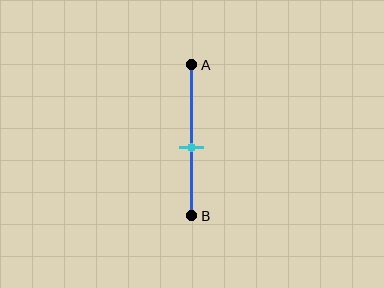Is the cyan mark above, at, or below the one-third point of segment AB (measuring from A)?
The cyan mark is below the one-third point of segment AB.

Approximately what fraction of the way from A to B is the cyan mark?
The cyan mark is approximately 55% of the way from A to B.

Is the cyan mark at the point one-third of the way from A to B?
No, the mark is at about 55% from A, not at the 33% one-third point.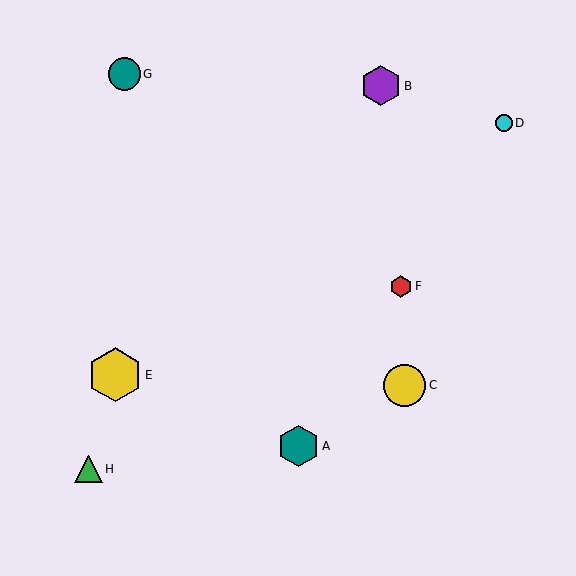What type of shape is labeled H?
Shape H is a green triangle.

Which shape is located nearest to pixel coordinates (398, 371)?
The yellow circle (labeled C) at (405, 385) is nearest to that location.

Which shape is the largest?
The yellow hexagon (labeled E) is the largest.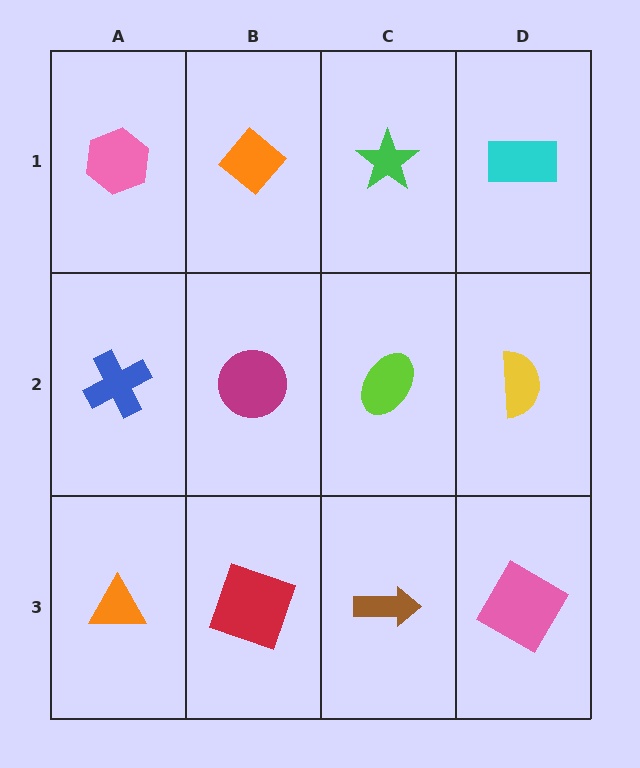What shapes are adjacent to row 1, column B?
A magenta circle (row 2, column B), a pink hexagon (row 1, column A), a green star (row 1, column C).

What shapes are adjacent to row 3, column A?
A blue cross (row 2, column A), a red square (row 3, column B).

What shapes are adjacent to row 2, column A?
A pink hexagon (row 1, column A), an orange triangle (row 3, column A), a magenta circle (row 2, column B).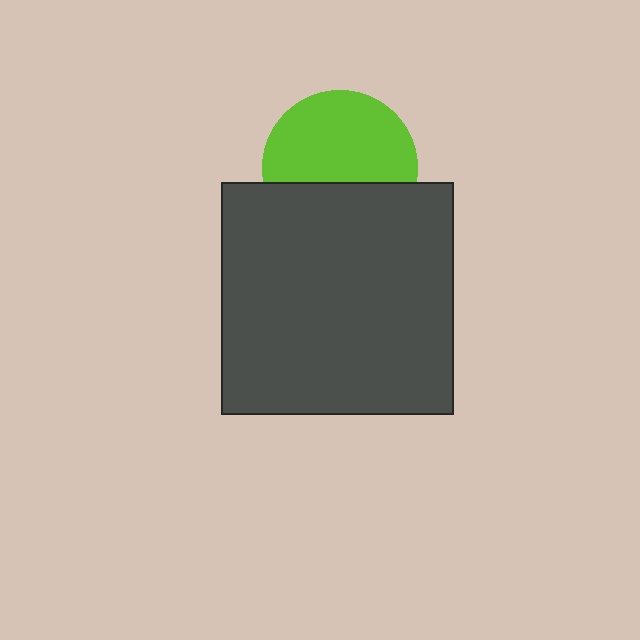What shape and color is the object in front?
The object in front is a dark gray square.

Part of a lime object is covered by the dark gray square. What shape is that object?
It is a circle.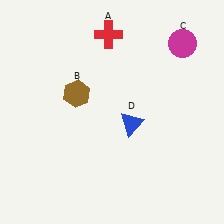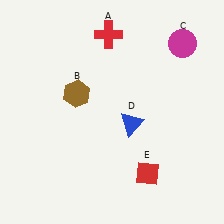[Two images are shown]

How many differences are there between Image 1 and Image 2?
There is 1 difference between the two images.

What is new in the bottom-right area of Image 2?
A red diamond (E) was added in the bottom-right area of Image 2.